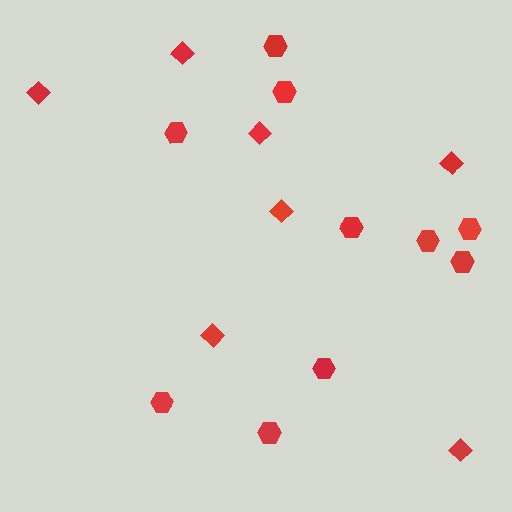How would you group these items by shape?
There are 2 groups: one group of hexagons (10) and one group of diamonds (7).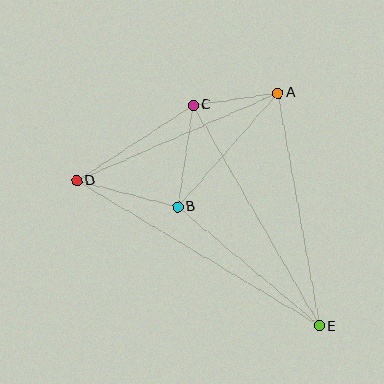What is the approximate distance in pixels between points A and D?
The distance between A and D is approximately 219 pixels.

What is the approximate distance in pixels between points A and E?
The distance between A and E is approximately 237 pixels.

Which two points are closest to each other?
Points A and C are closest to each other.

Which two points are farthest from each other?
Points D and E are farthest from each other.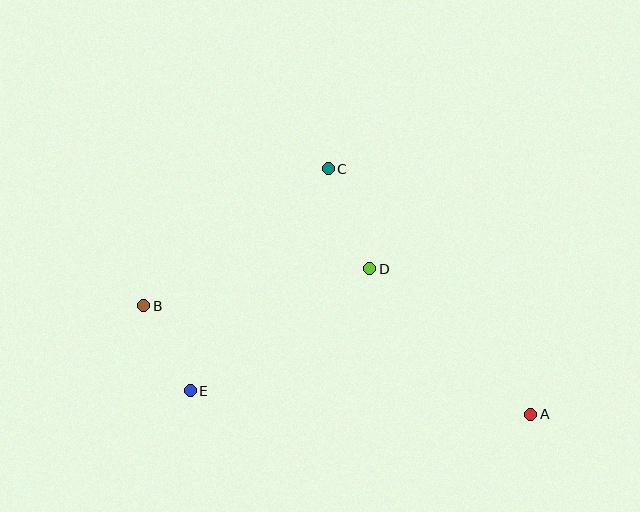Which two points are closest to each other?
Points B and E are closest to each other.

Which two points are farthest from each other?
Points A and B are farthest from each other.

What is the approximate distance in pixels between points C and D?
The distance between C and D is approximately 108 pixels.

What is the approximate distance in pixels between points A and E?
The distance between A and E is approximately 342 pixels.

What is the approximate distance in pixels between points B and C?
The distance between B and C is approximately 230 pixels.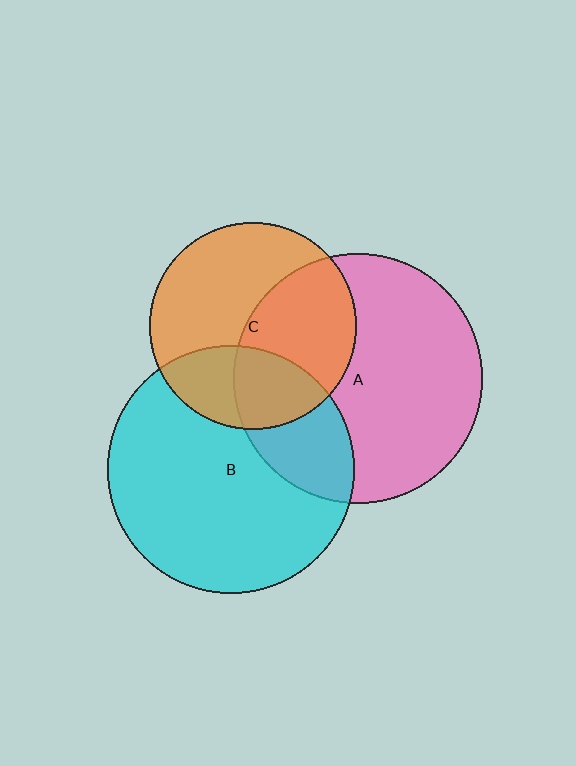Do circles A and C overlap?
Yes.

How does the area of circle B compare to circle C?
Approximately 1.4 times.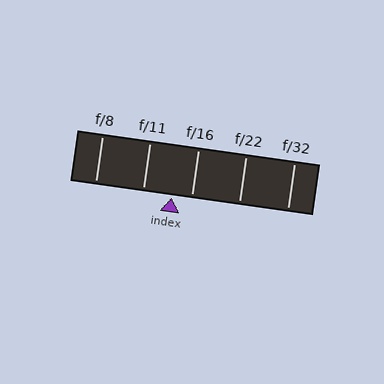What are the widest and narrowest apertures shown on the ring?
The widest aperture shown is f/8 and the narrowest is f/32.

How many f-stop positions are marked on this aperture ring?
There are 5 f-stop positions marked.